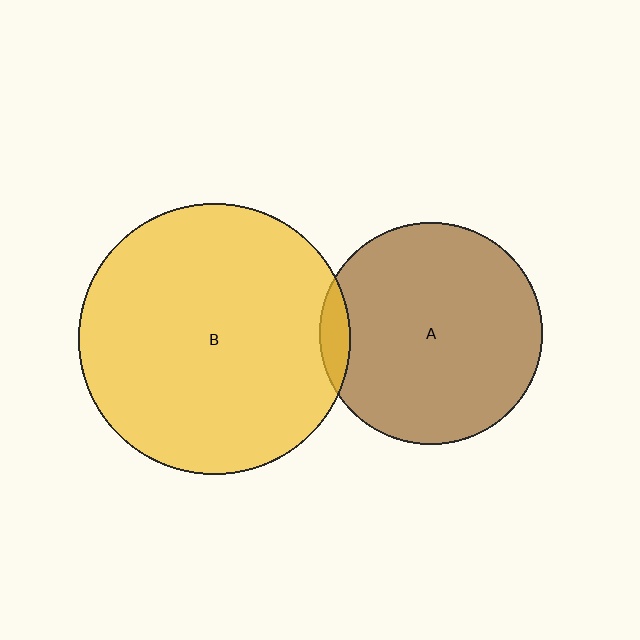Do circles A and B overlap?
Yes.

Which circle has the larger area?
Circle B (yellow).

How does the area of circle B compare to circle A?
Approximately 1.5 times.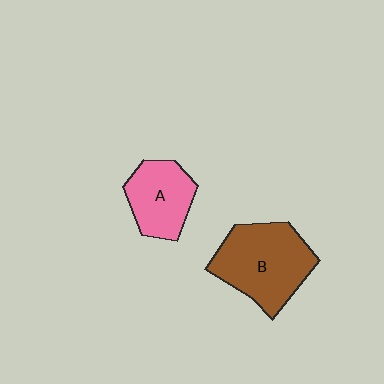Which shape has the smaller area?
Shape A (pink).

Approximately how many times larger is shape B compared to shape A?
Approximately 1.5 times.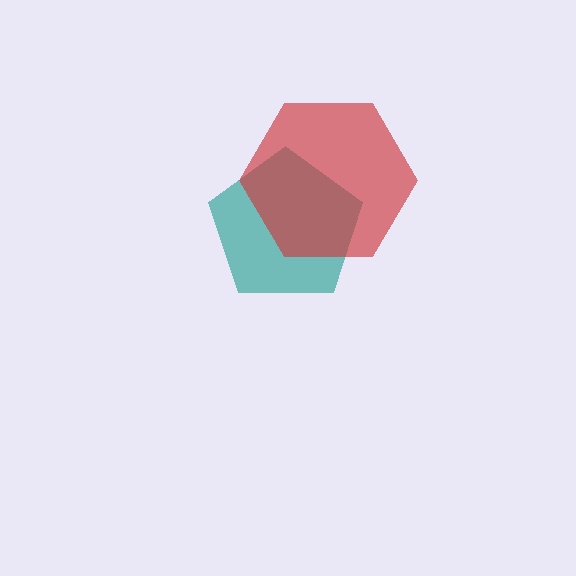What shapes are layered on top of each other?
The layered shapes are: a teal pentagon, a red hexagon.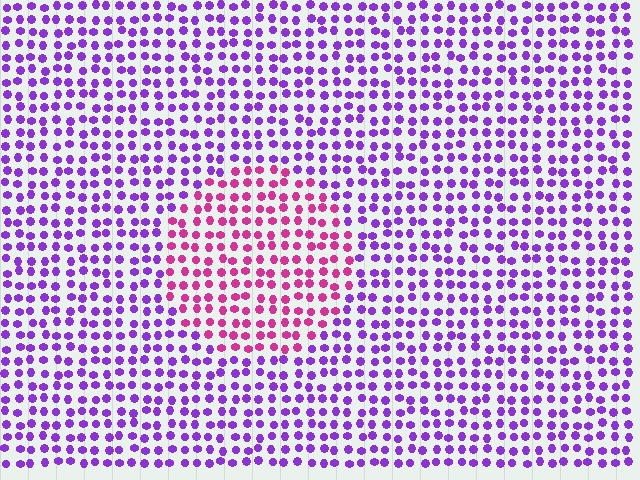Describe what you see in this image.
The image is filled with small purple elements in a uniform arrangement. A circle-shaped region is visible where the elements are tinted to a slightly different hue, forming a subtle color boundary.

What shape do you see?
I see a circle.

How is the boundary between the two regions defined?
The boundary is defined purely by a slight shift in hue (about 50 degrees). Spacing, size, and orientation are identical on both sides.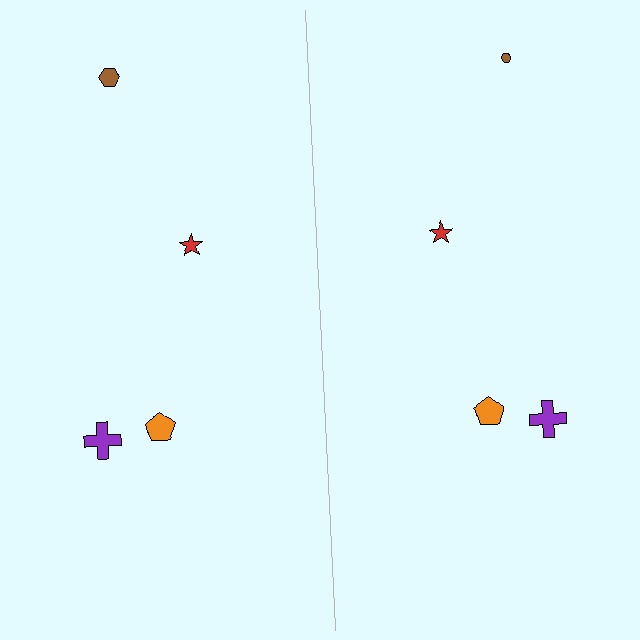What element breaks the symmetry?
The brown hexagon on the right side has a different size than its mirror counterpart.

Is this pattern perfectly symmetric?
No, the pattern is not perfectly symmetric. The brown hexagon on the right side has a different size than its mirror counterpart.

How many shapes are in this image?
There are 8 shapes in this image.